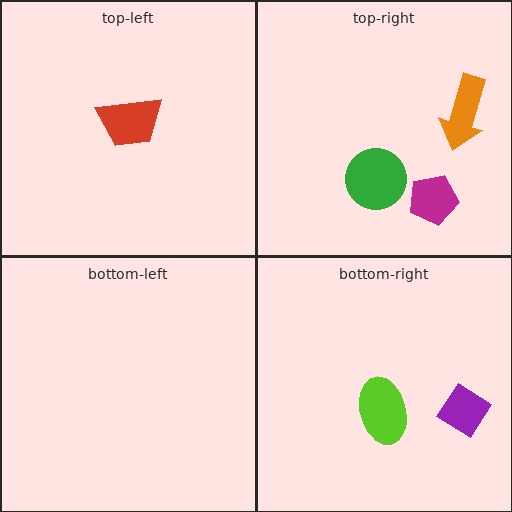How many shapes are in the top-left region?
1.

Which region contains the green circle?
The top-right region.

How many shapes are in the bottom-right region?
2.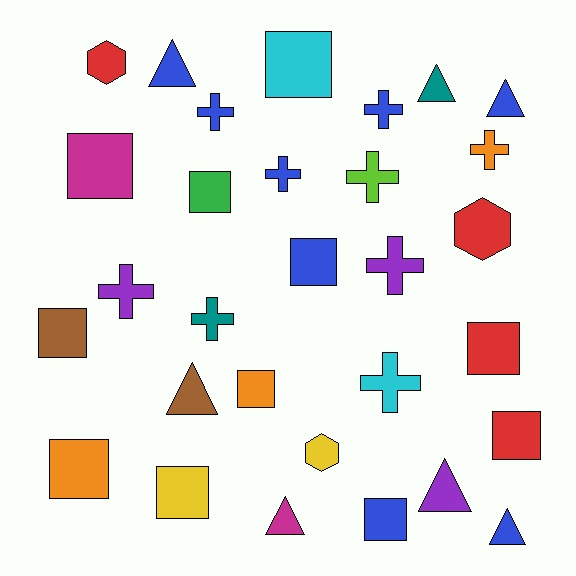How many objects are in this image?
There are 30 objects.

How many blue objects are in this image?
There are 8 blue objects.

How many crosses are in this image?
There are 9 crosses.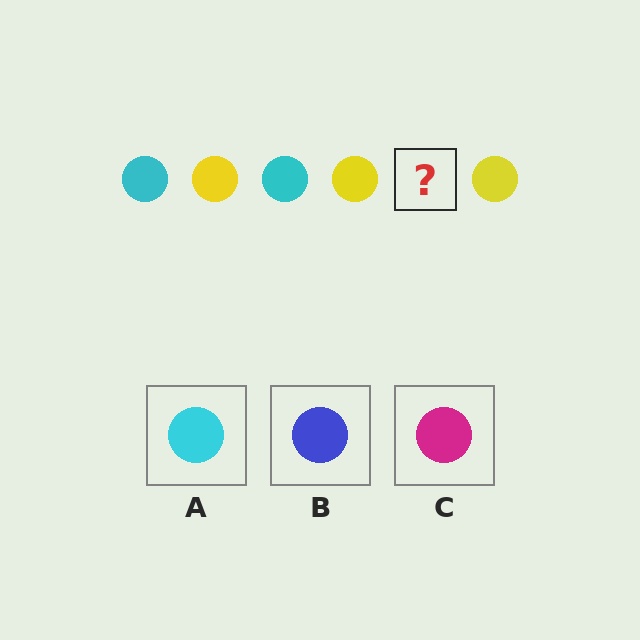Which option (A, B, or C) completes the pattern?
A.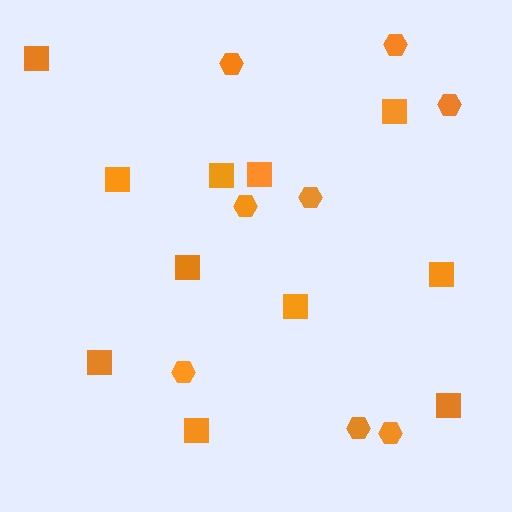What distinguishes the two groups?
There are 2 groups: one group of squares (11) and one group of hexagons (8).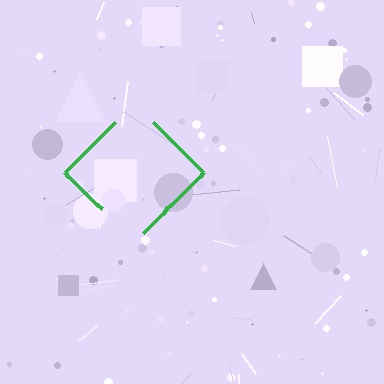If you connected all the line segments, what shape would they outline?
They would outline a diamond.